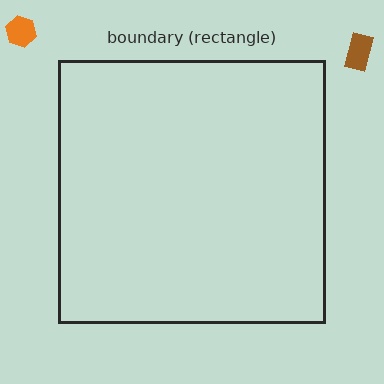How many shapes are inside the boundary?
0 inside, 2 outside.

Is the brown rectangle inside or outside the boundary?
Outside.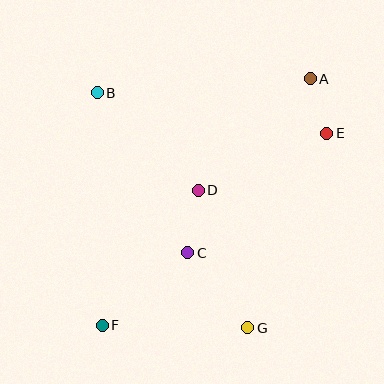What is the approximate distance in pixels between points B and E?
The distance between B and E is approximately 234 pixels.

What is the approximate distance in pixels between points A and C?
The distance between A and C is approximately 213 pixels.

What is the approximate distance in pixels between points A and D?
The distance between A and D is approximately 158 pixels.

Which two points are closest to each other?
Points A and E are closest to each other.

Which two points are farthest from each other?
Points A and F are farthest from each other.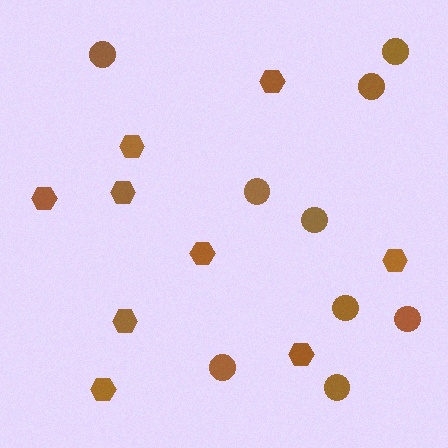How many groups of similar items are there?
There are 2 groups: one group of circles (9) and one group of hexagons (9).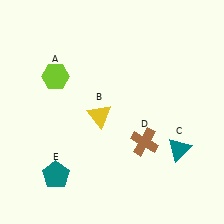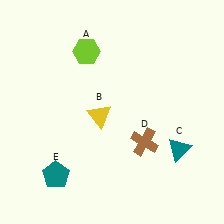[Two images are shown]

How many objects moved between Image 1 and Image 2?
1 object moved between the two images.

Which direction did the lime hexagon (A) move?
The lime hexagon (A) moved right.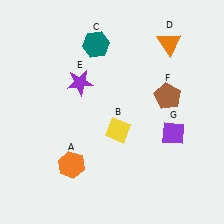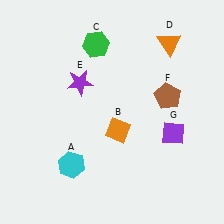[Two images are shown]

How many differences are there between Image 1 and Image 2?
There are 3 differences between the two images.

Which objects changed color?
A changed from orange to cyan. B changed from yellow to orange. C changed from teal to green.